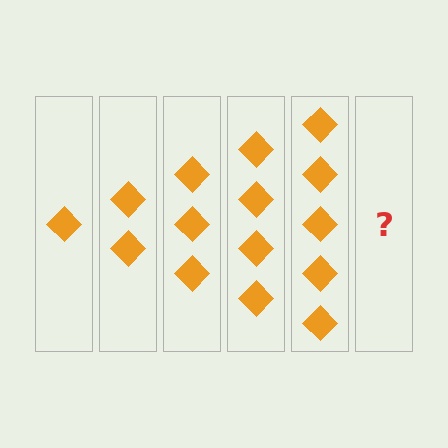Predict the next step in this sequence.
The next step is 6 diamonds.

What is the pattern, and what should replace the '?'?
The pattern is that each step adds one more diamond. The '?' should be 6 diamonds.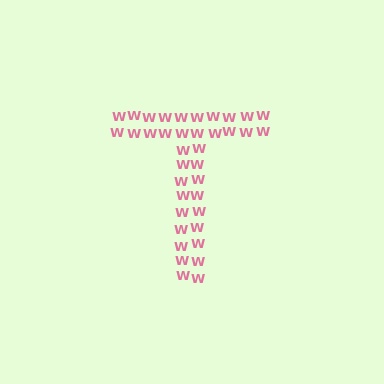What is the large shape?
The large shape is the letter T.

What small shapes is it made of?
It is made of small letter W's.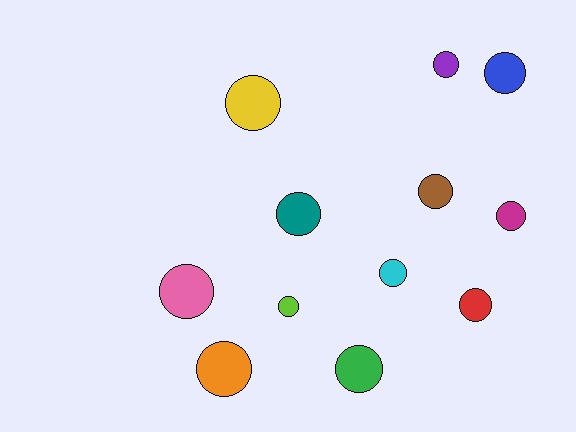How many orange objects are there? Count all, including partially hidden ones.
There is 1 orange object.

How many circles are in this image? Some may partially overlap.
There are 12 circles.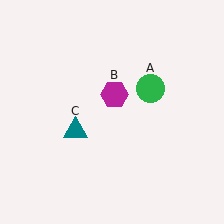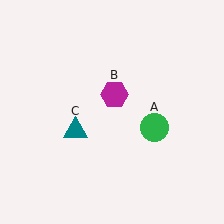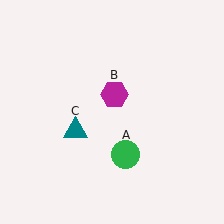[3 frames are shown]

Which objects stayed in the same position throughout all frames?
Magenta hexagon (object B) and teal triangle (object C) remained stationary.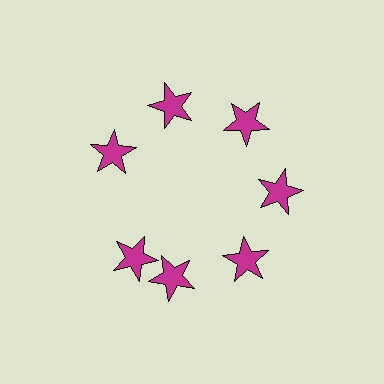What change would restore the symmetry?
The symmetry would be restored by rotating it back into even spacing with its neighbors so that all 7 stars sit at equal angles and equal distance from the center.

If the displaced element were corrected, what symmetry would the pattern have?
It would have 7-fold rotational symmetry — the pattern would map onto itself every 51 degrees.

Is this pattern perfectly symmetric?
No. The 7 magenta stars are arranged in a ring, but one element near the 8 o'clock position is rotated out of alignment along the ring, breaking the 7-fold rotational symmetry.